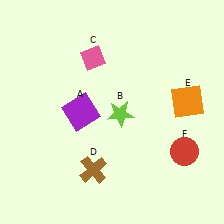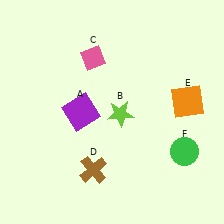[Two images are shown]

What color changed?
The circle (F) changed from red in Image 1 to green in Image 2.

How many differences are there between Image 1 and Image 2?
There is 1 difference between the two images.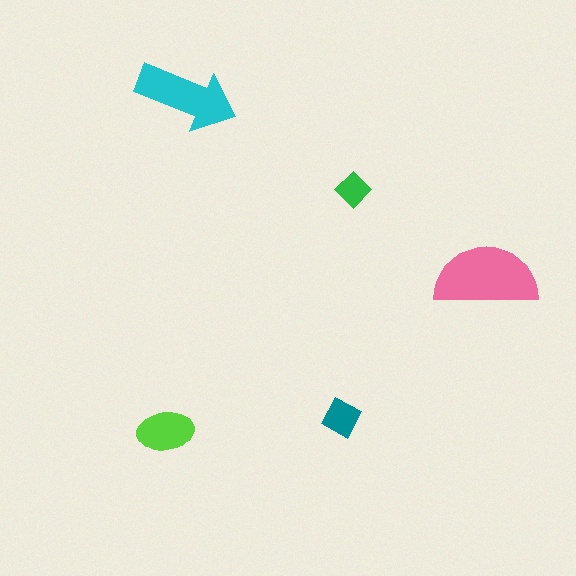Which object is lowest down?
The lime ellipse is bottommost.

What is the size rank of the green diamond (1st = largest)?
5th.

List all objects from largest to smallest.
The pink semicircle, the cyan arrow, the lime ellipse, the teal square, the green diamond.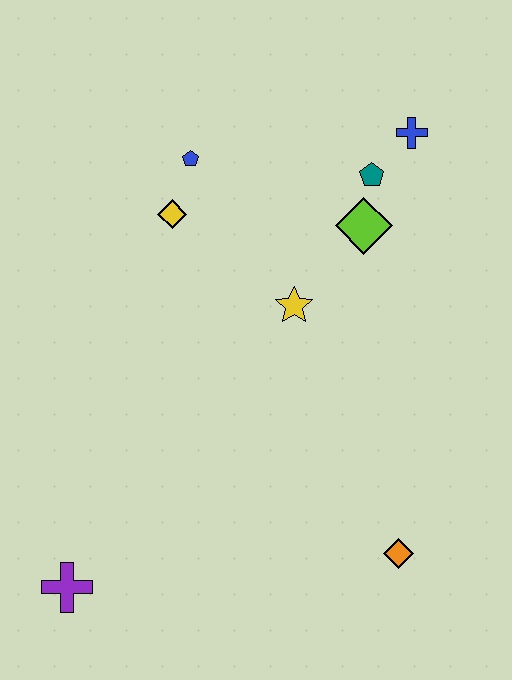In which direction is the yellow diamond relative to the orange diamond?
The yellow diamond is above the orange diamond.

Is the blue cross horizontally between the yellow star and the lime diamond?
No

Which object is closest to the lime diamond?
The teal pentagon is closest to the lime diamond.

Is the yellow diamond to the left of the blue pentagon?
Yes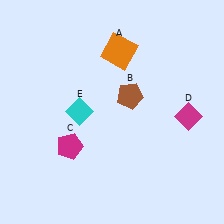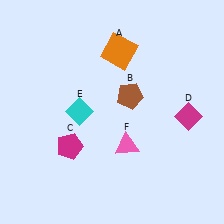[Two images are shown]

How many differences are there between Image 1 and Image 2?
There is 1 difference between the two images.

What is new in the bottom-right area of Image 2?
A pink triangle (F) was added in the bottom-right area of Image 2.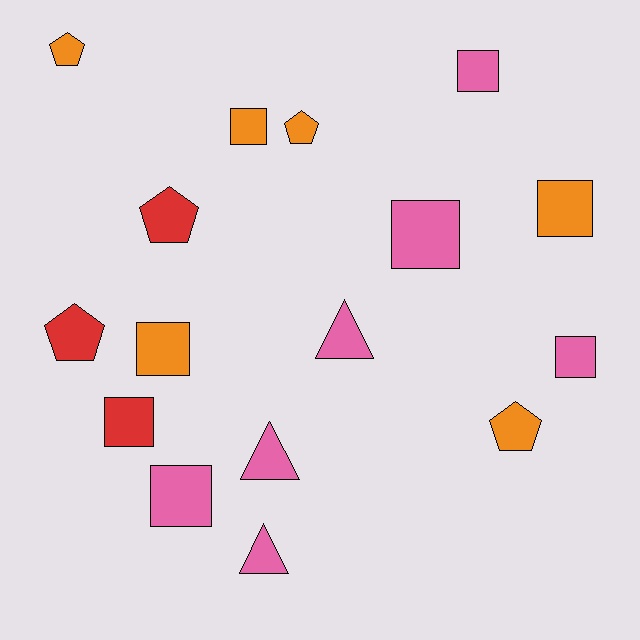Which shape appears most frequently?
Square, with 8 objects.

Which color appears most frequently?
Pink, with 7 objects.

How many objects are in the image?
There are 16 objects.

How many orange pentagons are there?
There are 3 orange pentagons.